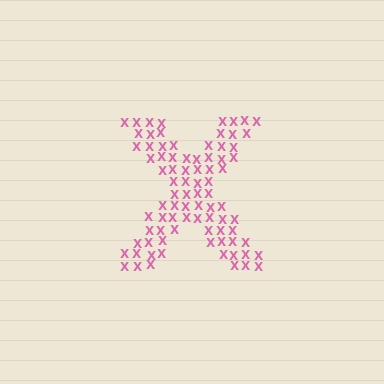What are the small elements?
The small elements are letter X's.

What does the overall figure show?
The overall figure shows the letter X.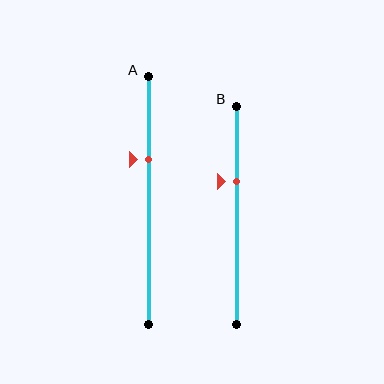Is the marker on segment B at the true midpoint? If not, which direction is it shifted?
No, the marker on segment B is shifted upward by about 15% of the segment length.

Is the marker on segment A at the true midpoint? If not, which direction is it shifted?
No, the marker on segment A is shifted upward by about 17% of the segment length.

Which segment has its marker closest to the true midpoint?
Segment B has its marker closest to the true midpoint.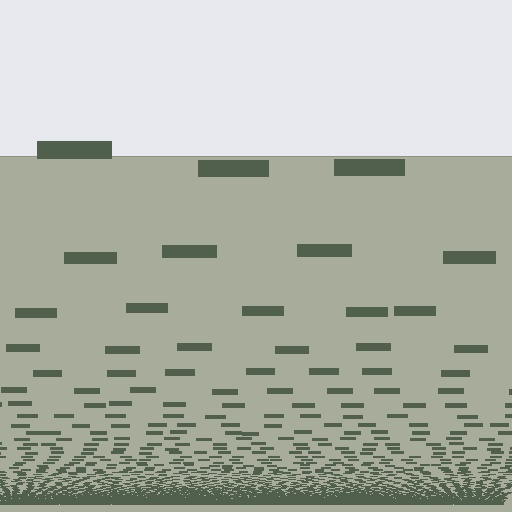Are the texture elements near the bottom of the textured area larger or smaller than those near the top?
Smaller. The gradient is inverted — elements near the bottom are smaller and denser.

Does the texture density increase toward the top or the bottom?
Density increases toward the bottom.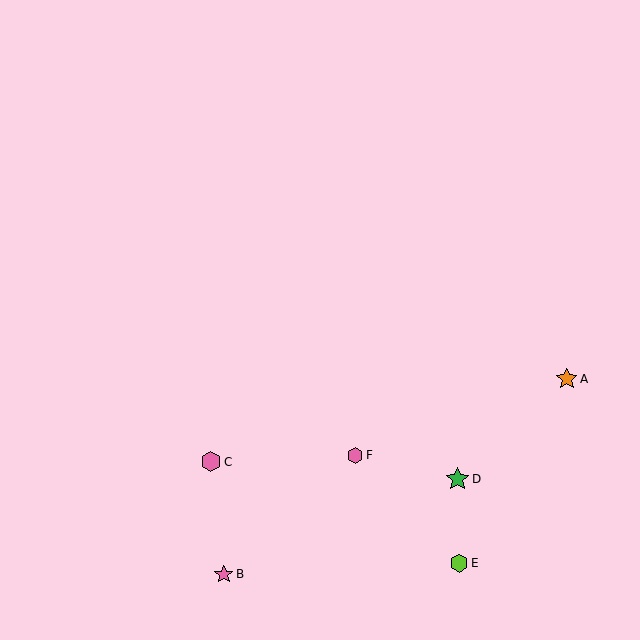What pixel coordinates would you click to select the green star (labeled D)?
Click at (458, 479) to select the green star D.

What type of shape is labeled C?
Shape C is a pink hexagon.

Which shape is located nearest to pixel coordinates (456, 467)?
The green star (labeled D) at (458, 479) is nearest to that location.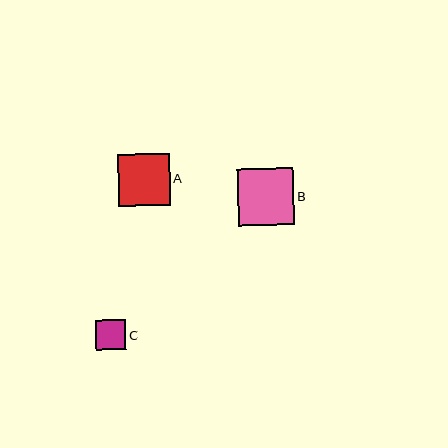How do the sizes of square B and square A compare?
Square B and square A are approximately the same size.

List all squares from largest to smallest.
From largest to smallest: B, A, C.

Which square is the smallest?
Square C is the smallest with a size of approximately 30 pixels.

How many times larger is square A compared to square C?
Square A is approximately 1.7 times the size of square C.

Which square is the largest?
Square B is the largest with a size of approximately 57 pixels.